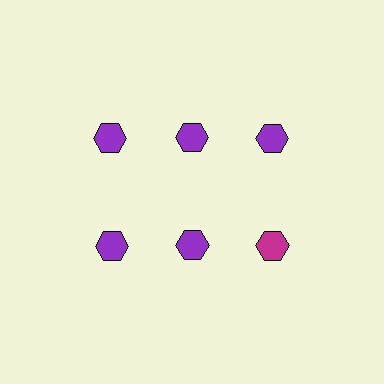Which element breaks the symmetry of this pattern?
The magenta hexagon in the second row, center column breaks the symmetry. All other shapes are purple hexagons.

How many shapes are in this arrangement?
There are 6 shapes arranged in a grid pattern.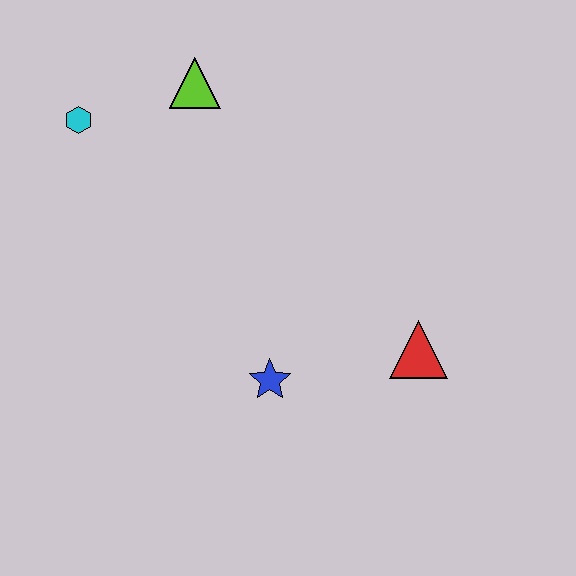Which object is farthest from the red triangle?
The cyan hexagon is farthest from the red triangle.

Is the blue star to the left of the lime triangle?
No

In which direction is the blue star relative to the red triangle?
The blue star is to the left of the red triangle.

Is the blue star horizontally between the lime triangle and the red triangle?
Yes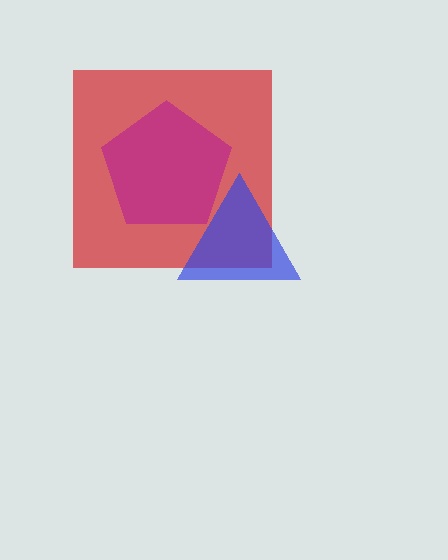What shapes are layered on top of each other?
The layered shapes are: a red square, a blue triangle, a magenta pentagon.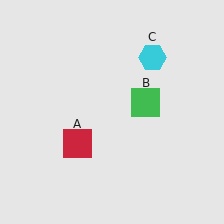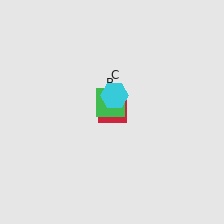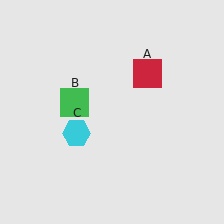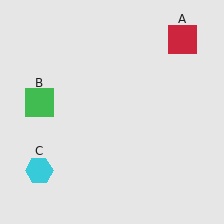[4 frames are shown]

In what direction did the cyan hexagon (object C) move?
The cyan hexagon (object C) moved down and to the left.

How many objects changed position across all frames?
3 objects changed position: red square (object A), green square (object B), cyan hexagon (object C).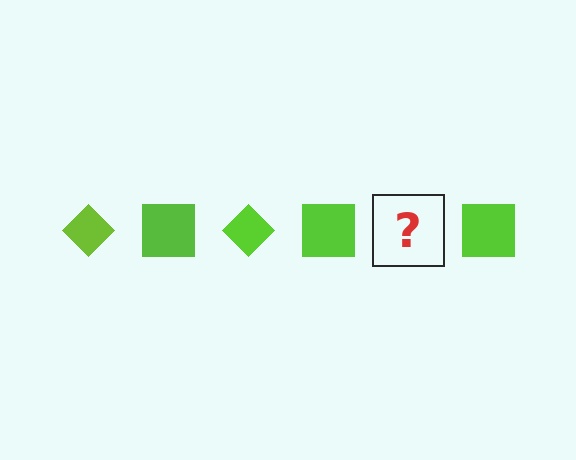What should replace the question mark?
The question mark should be replaced with a lime diamond.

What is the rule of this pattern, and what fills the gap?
The rule is that the pattern cycles through diamond, square shapes in lime. The gap should be filled with a lime diamond.